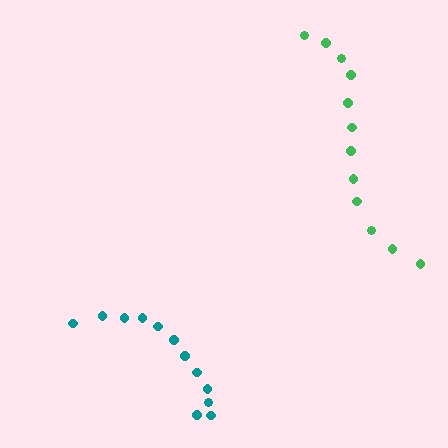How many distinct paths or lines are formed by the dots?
There are 2 distinct paths.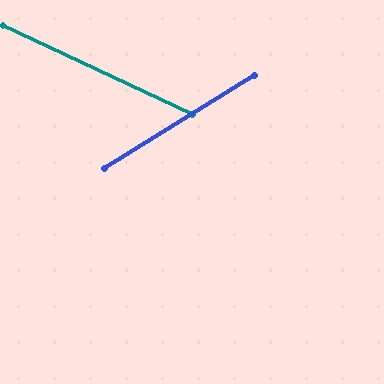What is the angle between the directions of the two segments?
Approximately 57 degrees.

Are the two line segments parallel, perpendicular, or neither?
Neither parallel nor perpendicular — they differ by about 57°.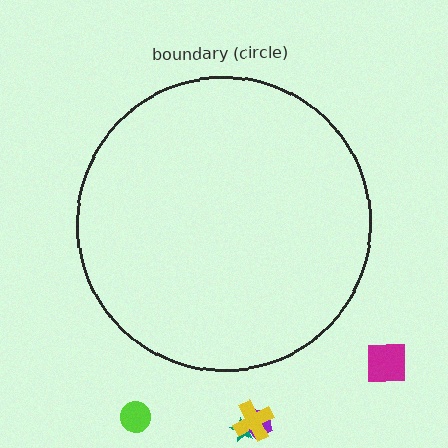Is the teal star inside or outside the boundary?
Outside.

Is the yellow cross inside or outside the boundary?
Outside.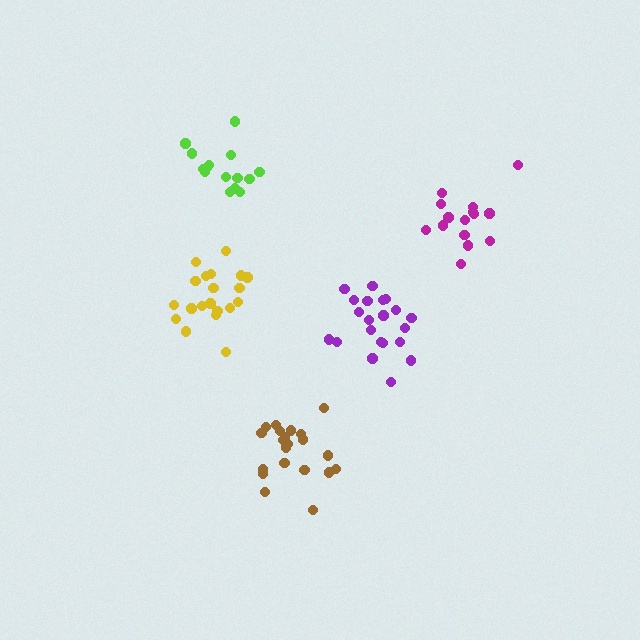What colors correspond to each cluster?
The clusters are colored: brown, purple, lime, yellow, magenta.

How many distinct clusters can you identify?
There are 5 distinct clusters.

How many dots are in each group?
Group 1: 21 dots, Group 2: 21 dots, Group 3: 15 dots, Group 4: 20 dots, Group 5: 15 dots (92 total).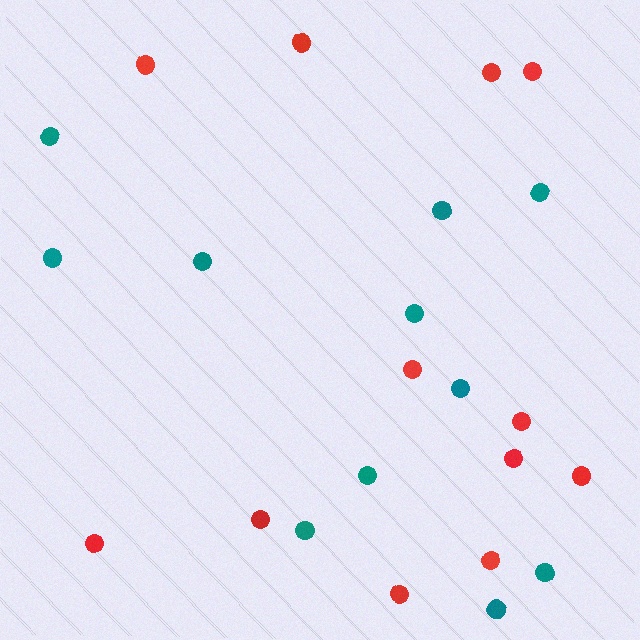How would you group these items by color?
There are 2 groups: one group of teal circles (11) and one group of red circles (12).